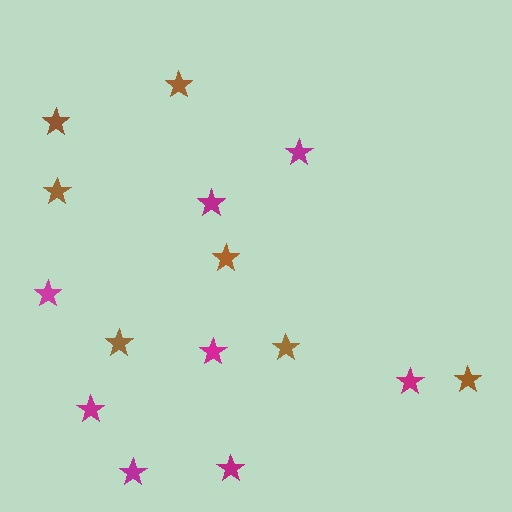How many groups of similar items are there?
There are 2 groups: one group of brown stars (7) and one group of magenta stars (8).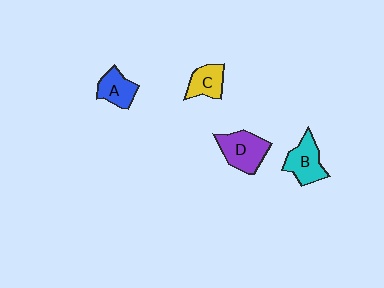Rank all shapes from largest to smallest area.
From largest to smallest: D (purple), B (cyan), A (blue), C (yellow).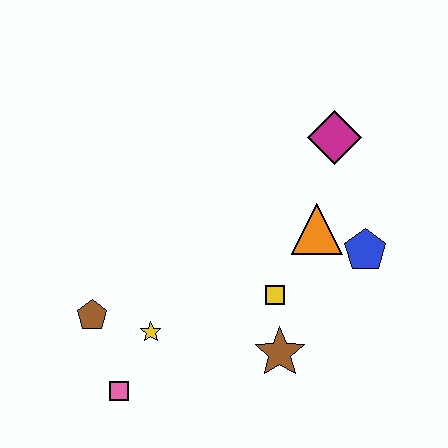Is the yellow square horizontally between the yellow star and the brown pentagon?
No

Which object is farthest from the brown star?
The magenta diamond is farthest from the brown star.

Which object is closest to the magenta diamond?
The orange triangle is closest to the magenta diamond.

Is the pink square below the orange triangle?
Yes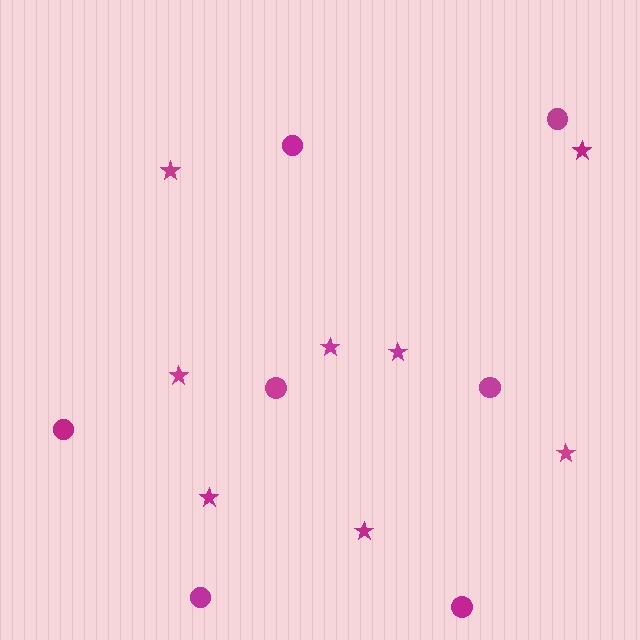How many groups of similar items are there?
There are 2 groups: one group of circles (7) and one group of stars (8).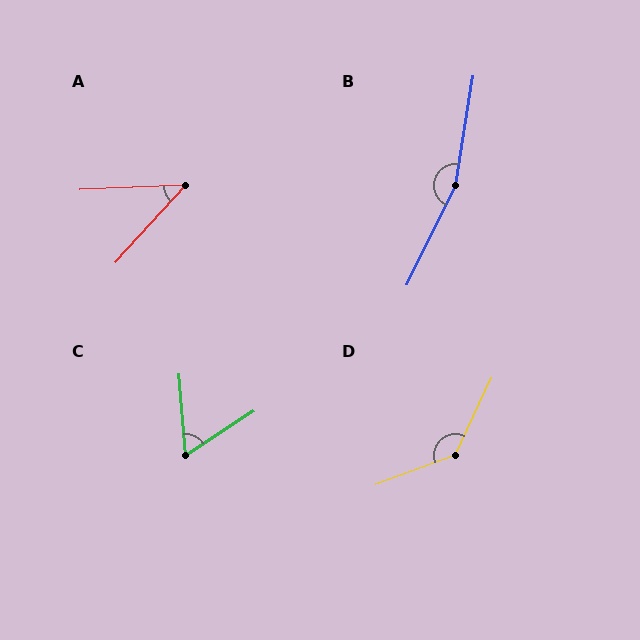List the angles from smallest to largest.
A (45°), C (62°), D (136°), B (163°).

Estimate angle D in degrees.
Approximately 136 degrees.